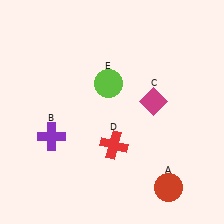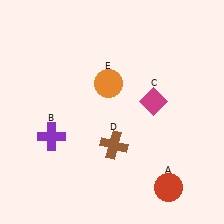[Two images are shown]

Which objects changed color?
D changed from red to brown. E changed from lime to orange.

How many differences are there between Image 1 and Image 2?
There are 2 differences between the two images.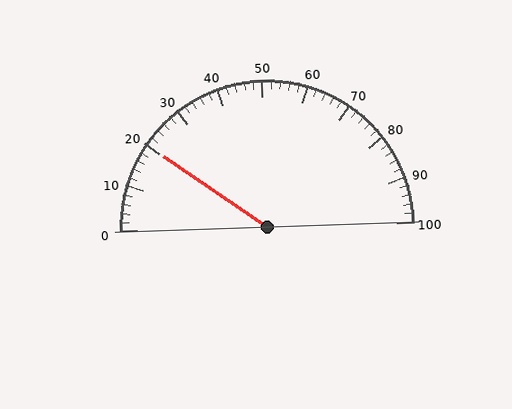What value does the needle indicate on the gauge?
The needle indicates approximately 20.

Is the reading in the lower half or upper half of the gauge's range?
The reading is in the lower half of the range (0 to 100).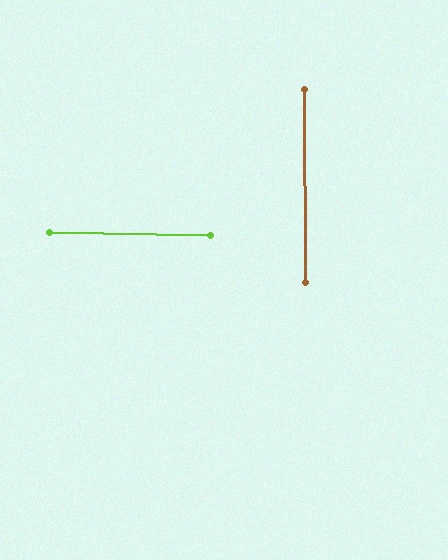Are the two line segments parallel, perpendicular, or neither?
Perpendicular — they meet at approximately 89°.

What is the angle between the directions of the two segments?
Approximately 89 degrees.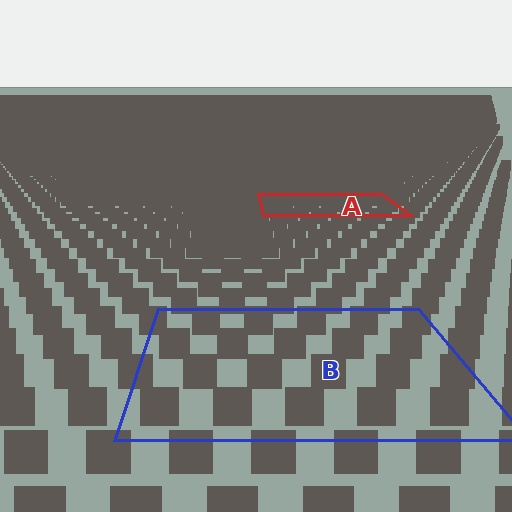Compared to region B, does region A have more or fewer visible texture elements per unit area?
Region A has more texture elements per unit area — they are packed more densely because it is farther away.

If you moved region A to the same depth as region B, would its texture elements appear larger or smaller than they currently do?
They would appear larger. At a closer depth, the same texture elements are projected at a bigger on-screen size.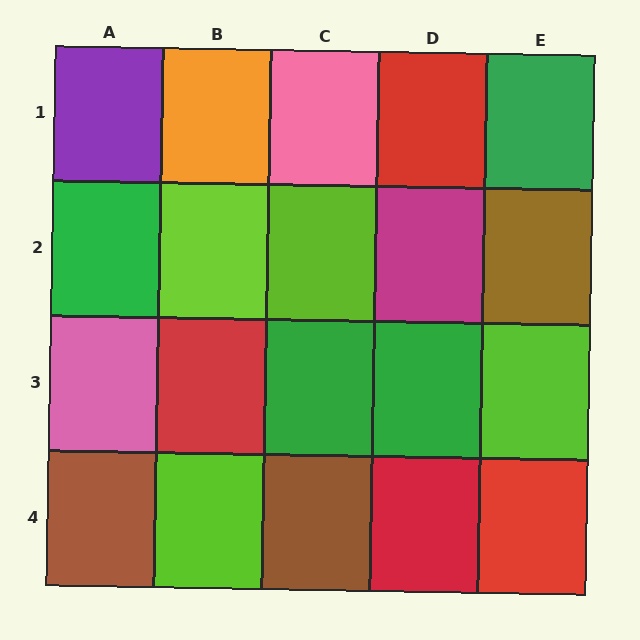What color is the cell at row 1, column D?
Red.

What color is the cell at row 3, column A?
Pink.